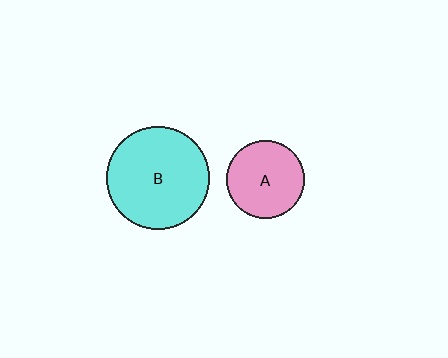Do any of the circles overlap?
No, none of the circles overlap.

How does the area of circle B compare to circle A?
Approximately 1.7 times.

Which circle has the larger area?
Circle B (cyan).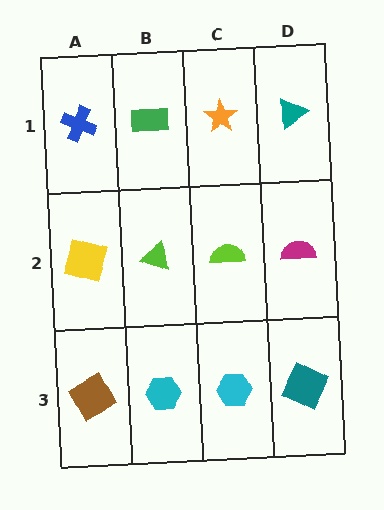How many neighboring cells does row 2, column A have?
3.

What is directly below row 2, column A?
A brown square.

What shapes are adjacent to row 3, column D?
A magenta semicircle (row 2, column D), a cyan hexagon (row 3, column C).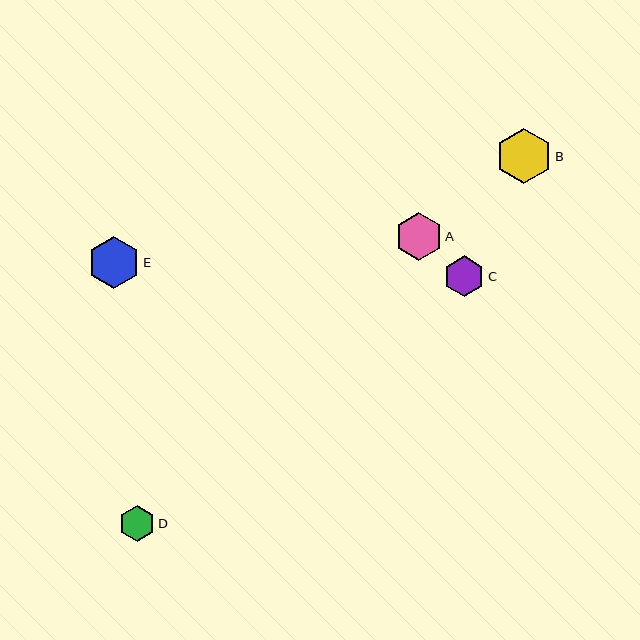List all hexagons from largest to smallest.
From largest to smallest: B, E, A, C, D.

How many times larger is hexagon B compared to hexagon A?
Hexagon B is approximately 1.2 times the size of hexagon A.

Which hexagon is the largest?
Hexagon B is the largest with a size of approximately 56 pixels.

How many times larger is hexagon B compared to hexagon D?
Hexagon B is approximately 1.6 times the size of hexagon D.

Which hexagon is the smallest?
Hexagon D is the smallest with a size of approximately 36 pixels.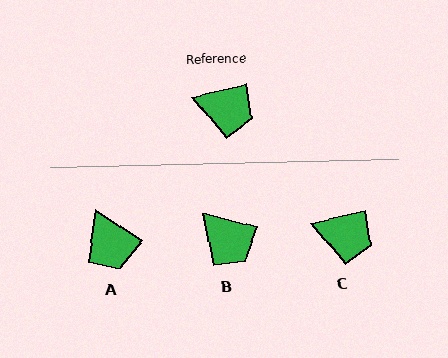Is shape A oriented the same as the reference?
No, it is off by about 48 degrees.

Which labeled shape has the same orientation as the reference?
C.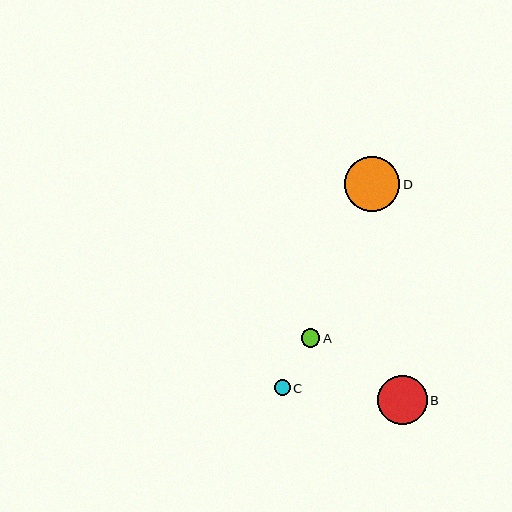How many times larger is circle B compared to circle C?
Circle B is approximately 3.2 times the size of circle C.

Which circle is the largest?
Circle D is the largest with a size of approximately 55 pixels.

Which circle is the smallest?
Circle C is the smallest with a size of approximately 16 pixels.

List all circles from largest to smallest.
From largest to smallest: D, B, A, C.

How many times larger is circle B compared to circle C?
Circle B is approximately 3.2 times the size of circle C.